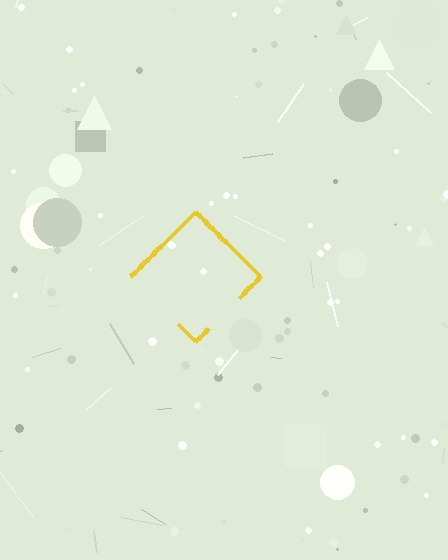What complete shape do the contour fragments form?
The contour fragments form a diamond.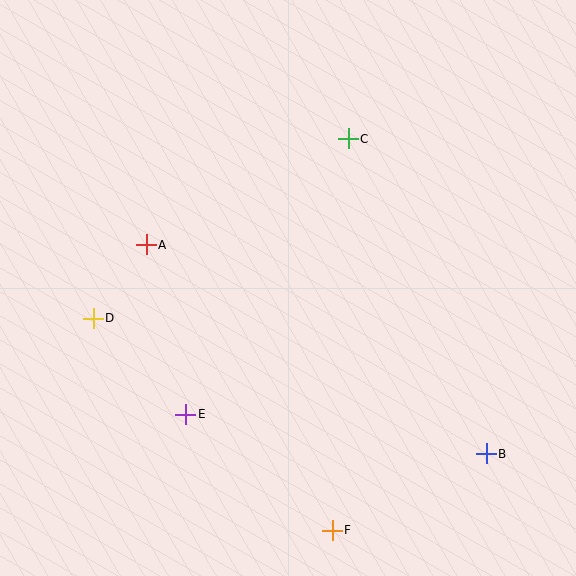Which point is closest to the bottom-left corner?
Point E is closest to the bottom-left corner.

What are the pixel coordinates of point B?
Point B is at (486, 454).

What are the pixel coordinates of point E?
Point E is at (186, 414).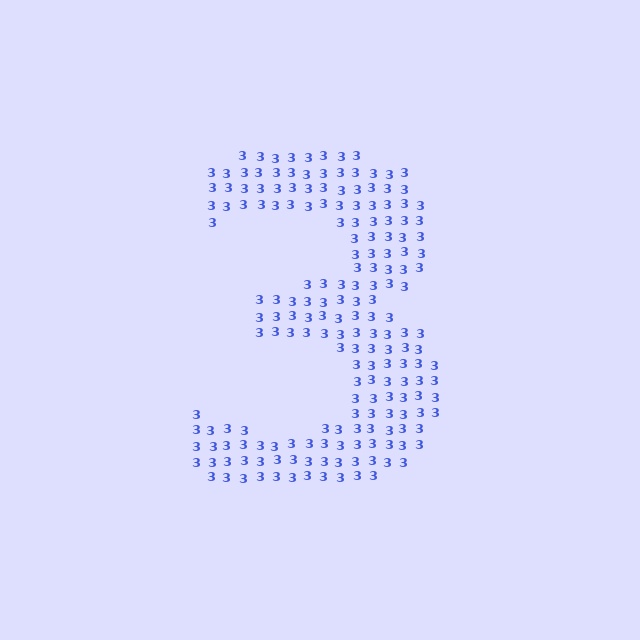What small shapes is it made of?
It is made of small digit 3's.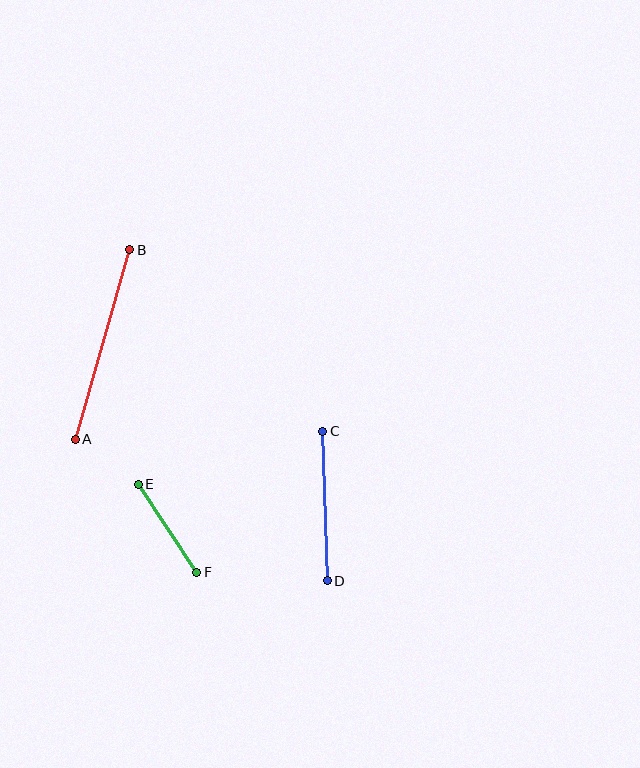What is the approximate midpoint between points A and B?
The midpoint is at approximately (103, 345) pixels.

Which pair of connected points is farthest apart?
Points A and B are farthest apart.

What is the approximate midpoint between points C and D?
The midpoint is at approximately (325, 506) pixels.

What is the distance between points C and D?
The distance is approximately 150 pixels.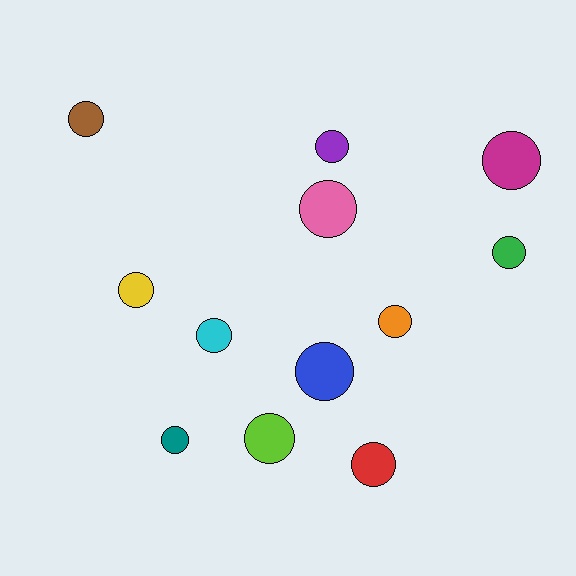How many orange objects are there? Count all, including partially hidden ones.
There is 1 orange object.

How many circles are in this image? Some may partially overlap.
There are 12 circles.